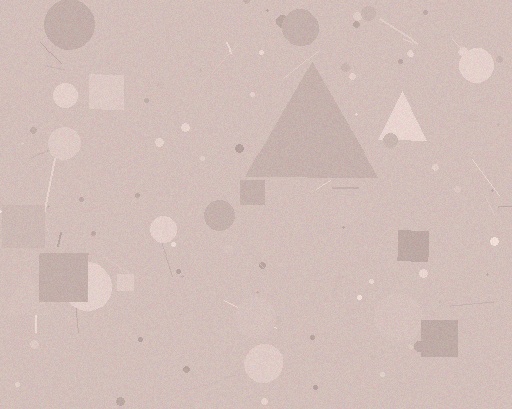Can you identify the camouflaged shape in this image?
The camouflaged shape is a triangle.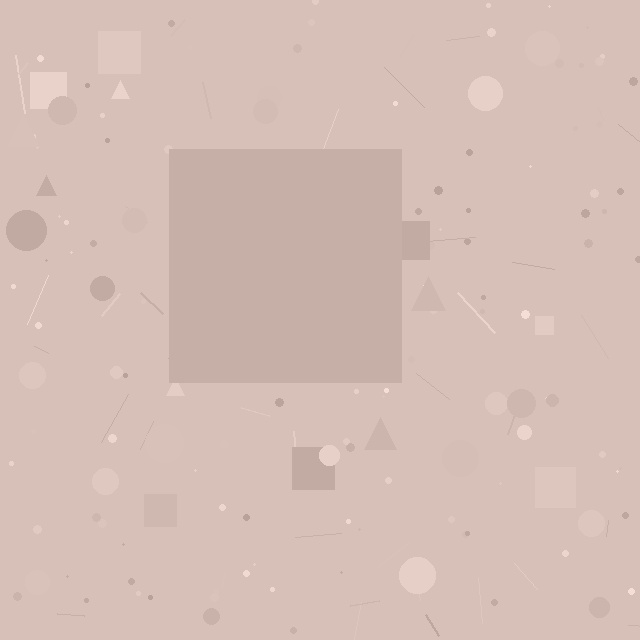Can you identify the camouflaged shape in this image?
The camouflaged shape is a square.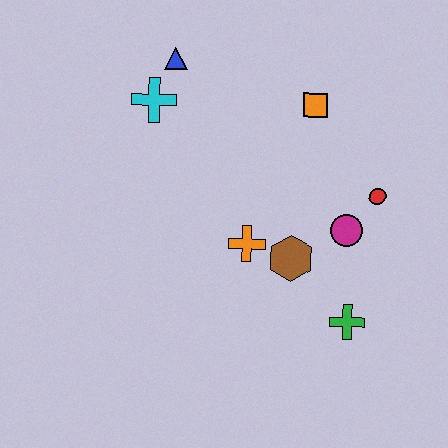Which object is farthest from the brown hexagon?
The blue triangle is farthest from the brown hexagon.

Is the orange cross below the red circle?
Yes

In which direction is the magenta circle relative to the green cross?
The magenta circle is above the green cross.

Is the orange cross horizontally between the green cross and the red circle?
No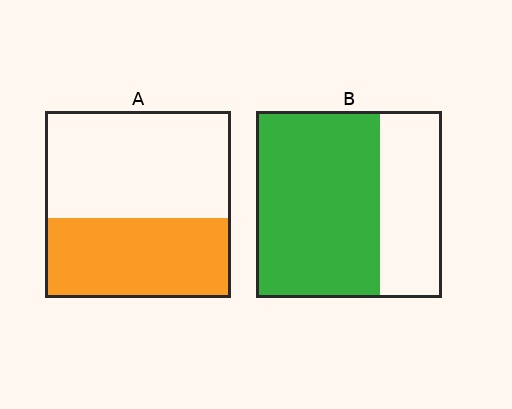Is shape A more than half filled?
No.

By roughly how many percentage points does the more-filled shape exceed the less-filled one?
By roughly 25 percentage points (B over A).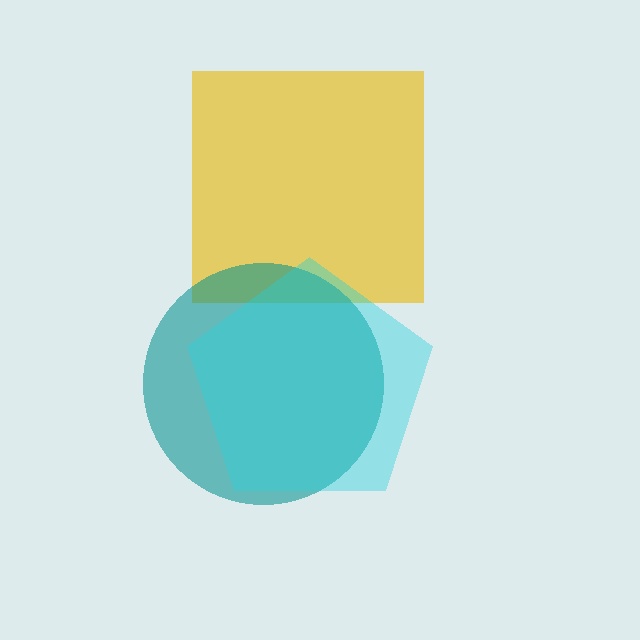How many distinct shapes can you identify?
There are 3 distinct shapes: a yellow square, a teal circle, a cyan pentagon.